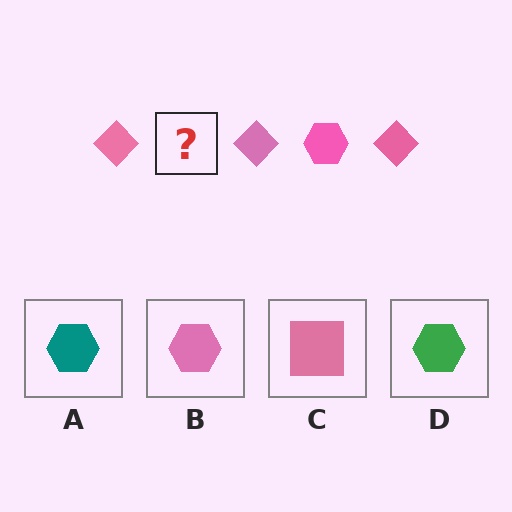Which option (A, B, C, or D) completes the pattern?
B.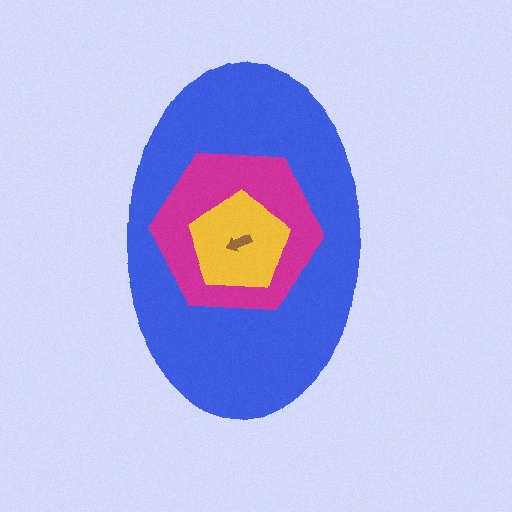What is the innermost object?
The brown arrow.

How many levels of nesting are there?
4.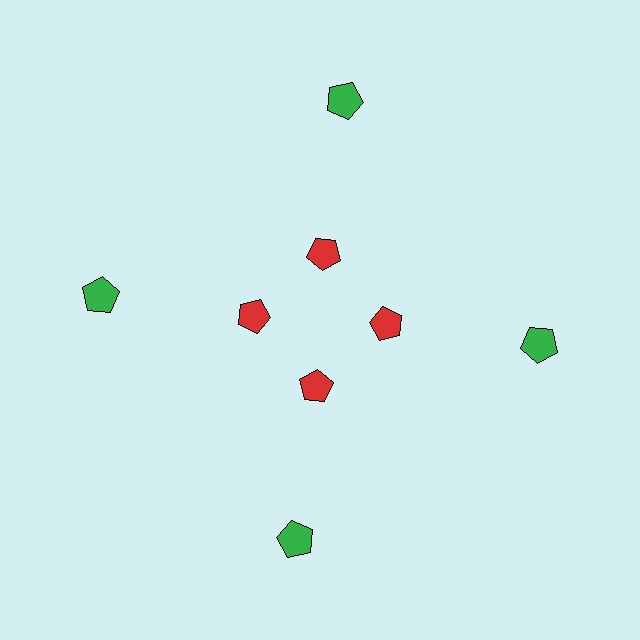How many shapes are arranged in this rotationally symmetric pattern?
There are 8 shapes, arranged in 4 groups of 2.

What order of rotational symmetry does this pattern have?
This pattern has 4-fold rotational symmetry.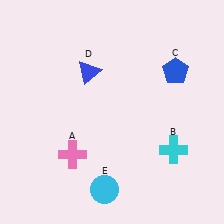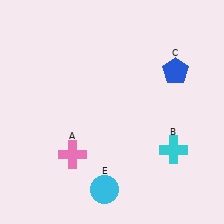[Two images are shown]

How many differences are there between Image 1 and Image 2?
There is 1 difference between the two images.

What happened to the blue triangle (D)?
The blue triangle (D) was removed in Image 2. It was in the top-left area of Image 1.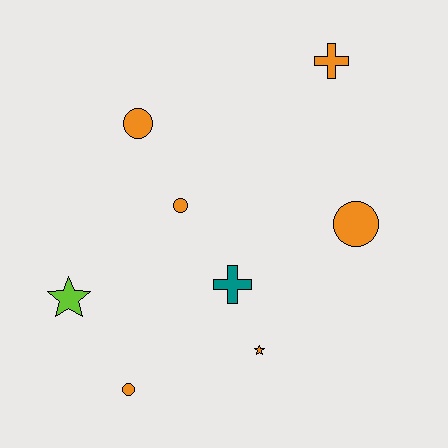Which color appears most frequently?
Orange, with 6 objects.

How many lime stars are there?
There is 1 lime star.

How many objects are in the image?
There are 8 objects.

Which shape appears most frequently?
Circle, with 4 objects.